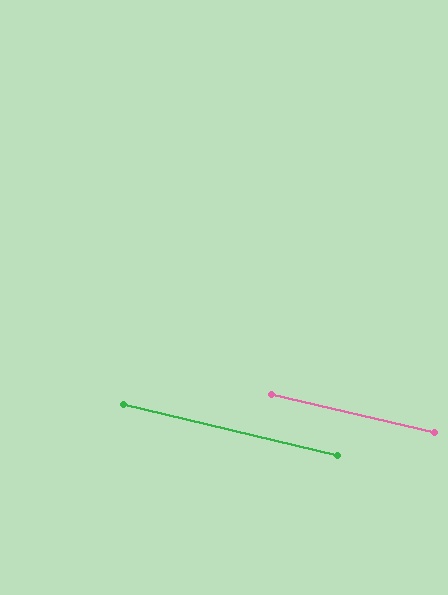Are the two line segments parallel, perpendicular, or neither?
Parallel — their directions differ by only 0.3°.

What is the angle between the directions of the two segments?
Approximately 0 degrees.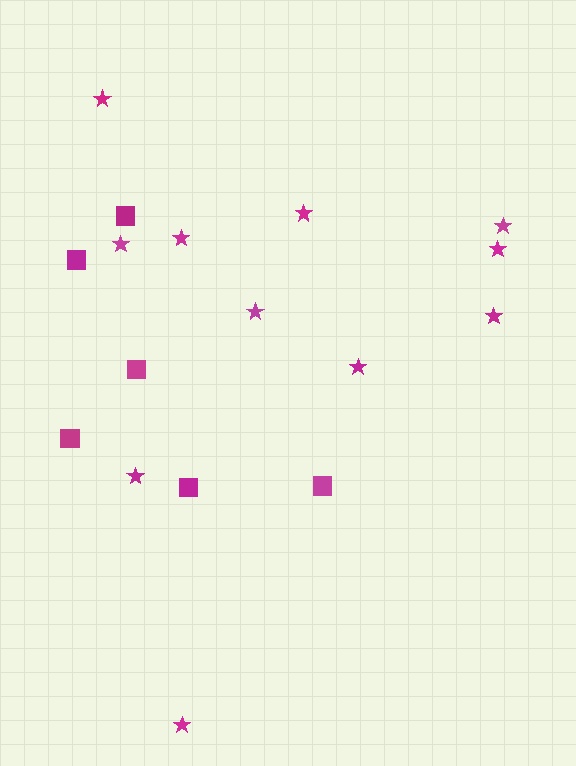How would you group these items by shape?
There are 2 groups: one group of squares (6) and one group of stars (11).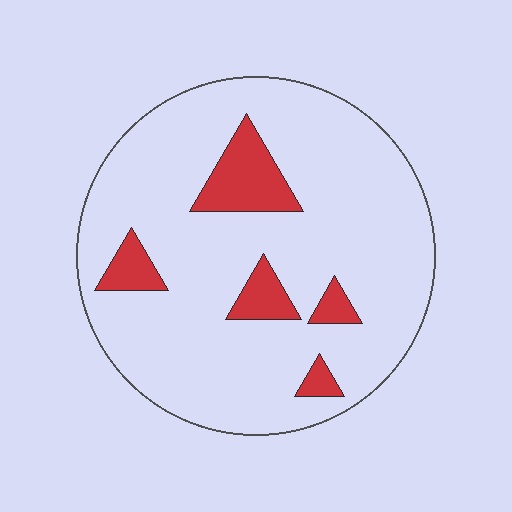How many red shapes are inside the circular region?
5.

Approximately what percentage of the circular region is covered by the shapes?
Approximately 15%.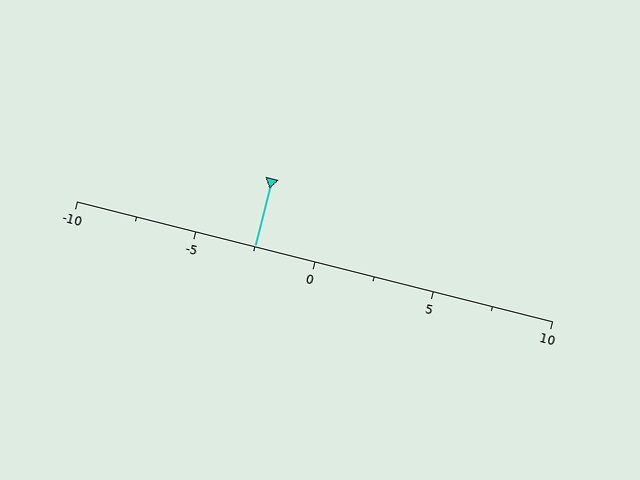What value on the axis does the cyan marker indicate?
The marker indicates approximately -2.5.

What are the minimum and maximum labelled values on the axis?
The axis runs from -10 to 10.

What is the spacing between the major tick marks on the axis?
The major ticks are spaced 5 apart.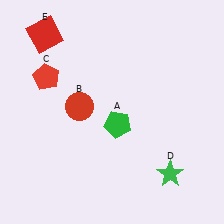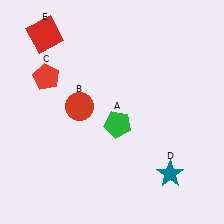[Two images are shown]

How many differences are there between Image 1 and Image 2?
There is 1 difference between the two images.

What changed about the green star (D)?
In Image 1, D is green. In Image 2, it changed to teal.